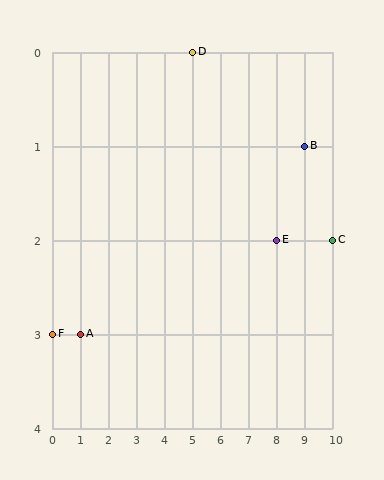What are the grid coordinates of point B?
Point B is at grid coordinates (9, 1).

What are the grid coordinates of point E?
Point E is at grid coordinates (8, 2).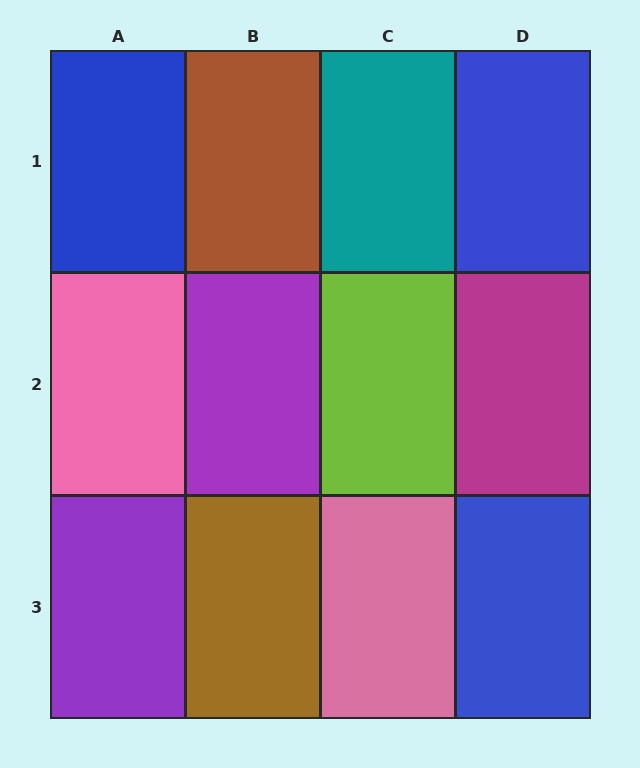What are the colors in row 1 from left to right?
Blue, brown, teal, blue.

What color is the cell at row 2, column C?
Lime.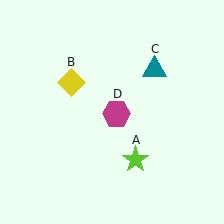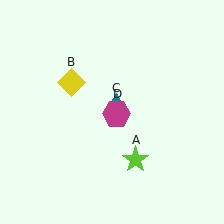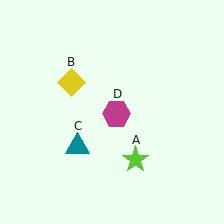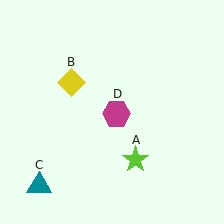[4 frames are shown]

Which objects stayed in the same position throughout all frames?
Lime star (object A) and yellow diamond (object B) and magenta hexagon (object D) remained stationary.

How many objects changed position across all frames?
1 object changed position: teal triangle (object C).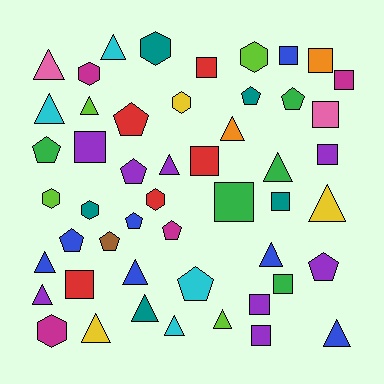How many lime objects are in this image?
There are 4 lime objects.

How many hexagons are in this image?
There are 8 hexagons.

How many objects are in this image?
There are 50 objects.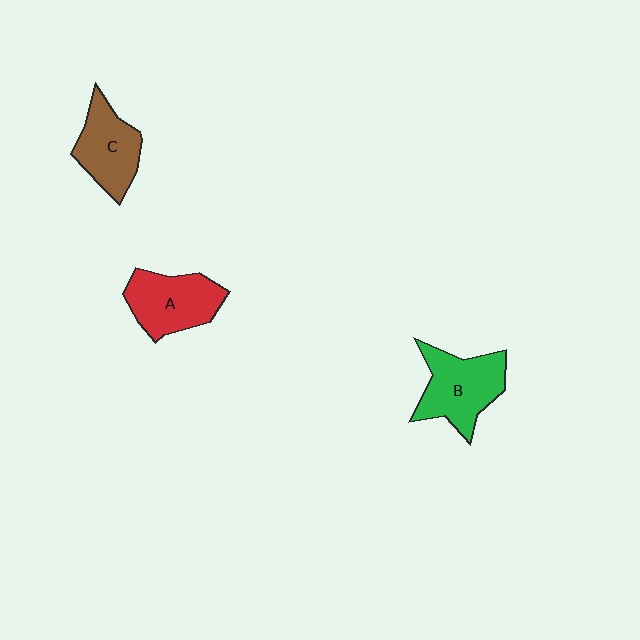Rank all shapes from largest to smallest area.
From largest to smallest: B (green), A (red), C (brown).